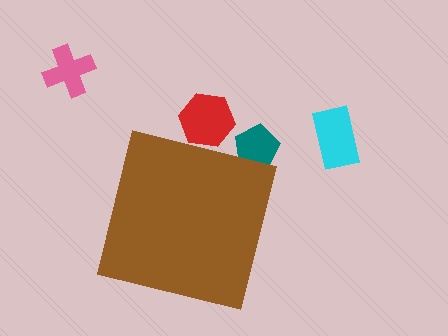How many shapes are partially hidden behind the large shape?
2 shapes are partially hidden.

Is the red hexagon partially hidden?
Yes, the red hexagon is partially hidden behind the brown square.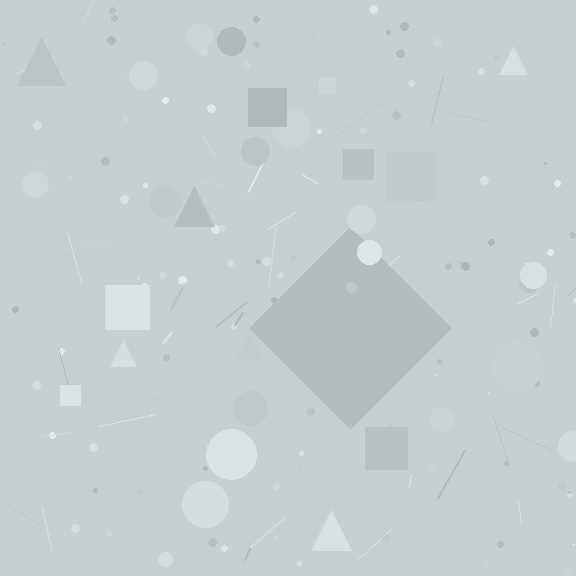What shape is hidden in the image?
A diamond is hidden in the image.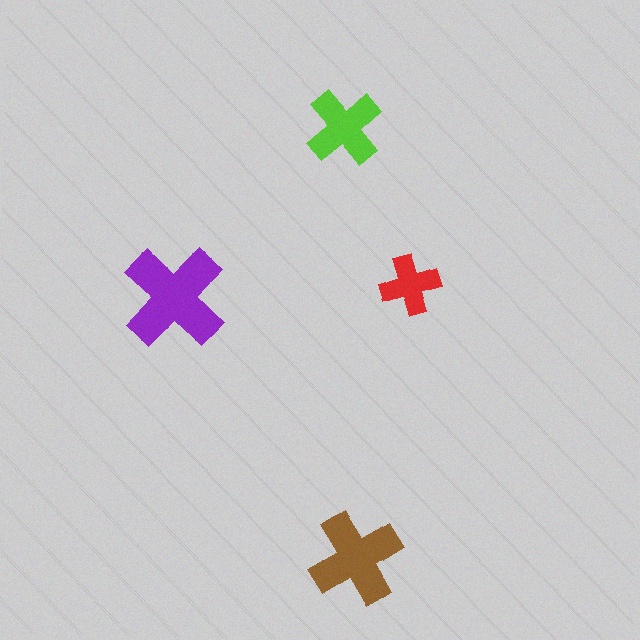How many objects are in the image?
There are 4 objects in the image.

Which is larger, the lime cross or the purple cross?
The purple one.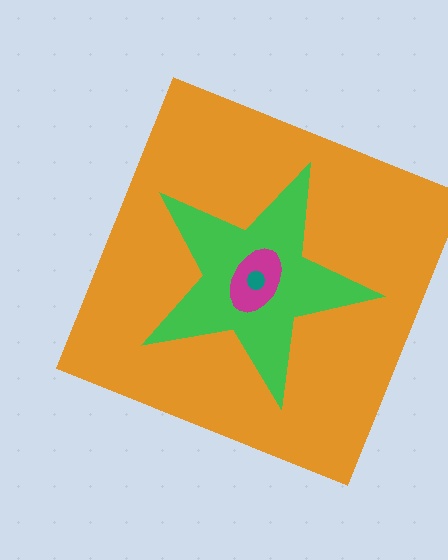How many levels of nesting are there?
4.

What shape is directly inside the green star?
The magenta ellipse.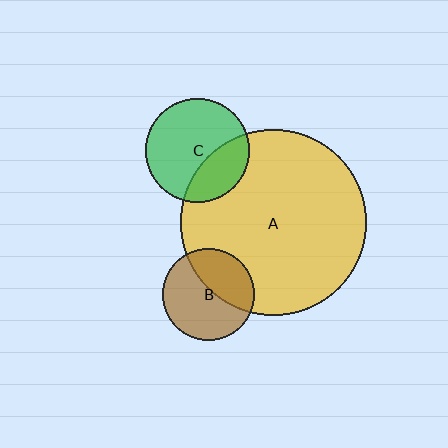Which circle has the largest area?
Circle A (yellow).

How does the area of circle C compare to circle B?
Approximately 1.3 times.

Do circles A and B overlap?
Yes.